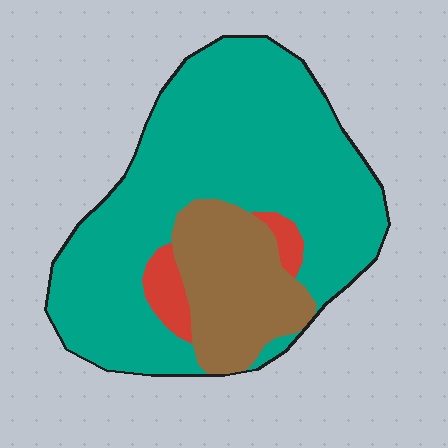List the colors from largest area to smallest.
From largest to smallest: teal, brown, red.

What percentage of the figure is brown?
Brown covers 21% of the figure.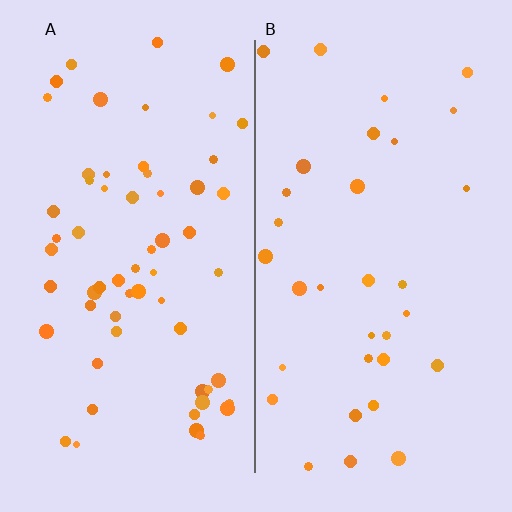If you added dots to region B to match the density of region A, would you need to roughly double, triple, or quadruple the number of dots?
Approximately double.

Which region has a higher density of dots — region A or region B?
A (the left).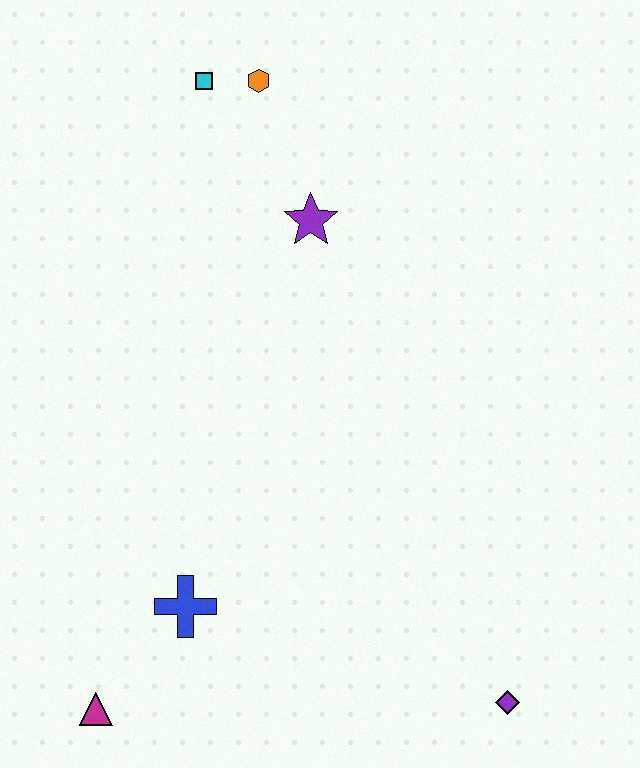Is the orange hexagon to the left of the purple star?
Yes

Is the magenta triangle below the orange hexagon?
Yes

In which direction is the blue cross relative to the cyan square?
The blue cross is below the cyan square.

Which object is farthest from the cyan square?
The purple diamond is farthest from the cyan square.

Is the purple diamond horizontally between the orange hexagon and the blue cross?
No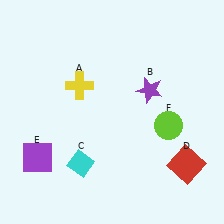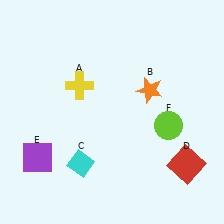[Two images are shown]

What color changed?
The star (B) changed from purple in Image 1 to orange in Image 2.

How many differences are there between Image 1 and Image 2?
There is 1 difference between the two images.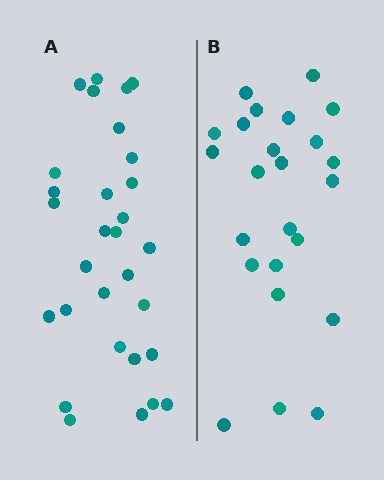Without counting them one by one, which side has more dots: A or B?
Region A (the left region) has more dots.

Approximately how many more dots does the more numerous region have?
Region A has about 6 more dots than region B.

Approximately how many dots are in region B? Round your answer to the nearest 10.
About 20 dots. (The exact count is 24, which rounds to 20.)